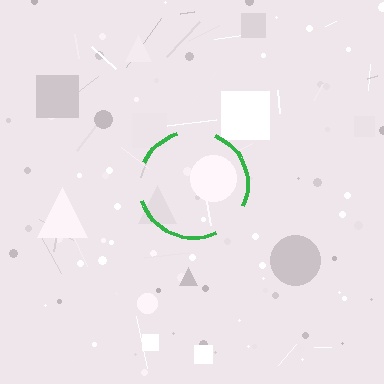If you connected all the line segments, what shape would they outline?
They would outline a circle.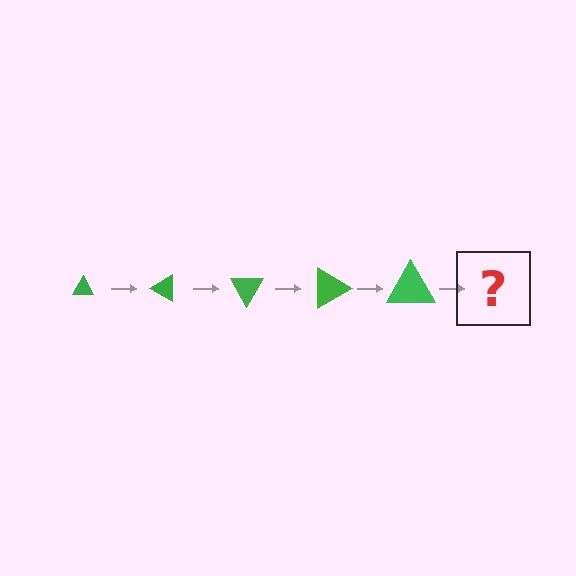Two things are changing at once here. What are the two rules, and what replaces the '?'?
The two rules are that the triangle grows larger each step and it rotates 30 degrees each step. The '?' should be a triangle, larger than the previous one and rotated 150 degrees from the start.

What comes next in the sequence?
The next element should be a triangle, larger than the previous one and rotated 150 degrees from the start.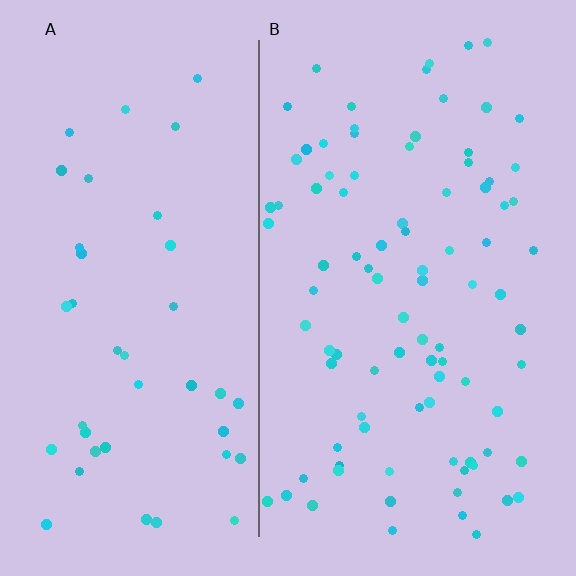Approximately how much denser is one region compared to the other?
Approximately 2.2× — region B over region A.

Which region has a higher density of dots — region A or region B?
B (the right).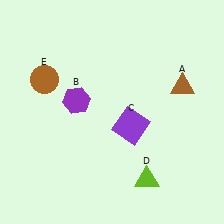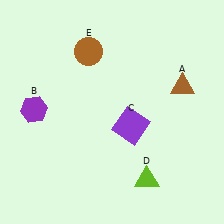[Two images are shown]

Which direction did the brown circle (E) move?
The brown circle (E) moved right.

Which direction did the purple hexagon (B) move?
The purple hexagon (B) moved left.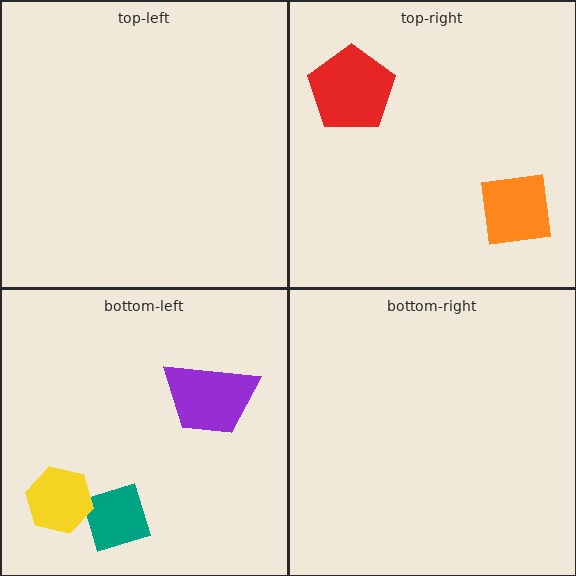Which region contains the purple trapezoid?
The bottom-left region.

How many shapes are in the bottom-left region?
3.